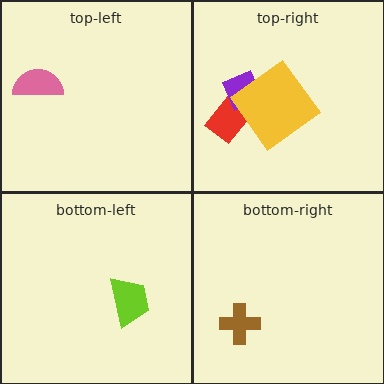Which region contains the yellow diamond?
The top-right region.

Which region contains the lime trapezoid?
The bottom-left region.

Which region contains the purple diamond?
The top-right region.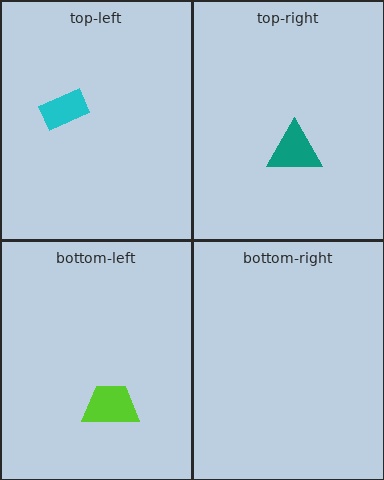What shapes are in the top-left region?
The cyan rectangle.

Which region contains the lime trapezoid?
The bottom-left region.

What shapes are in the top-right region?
The teal triangle.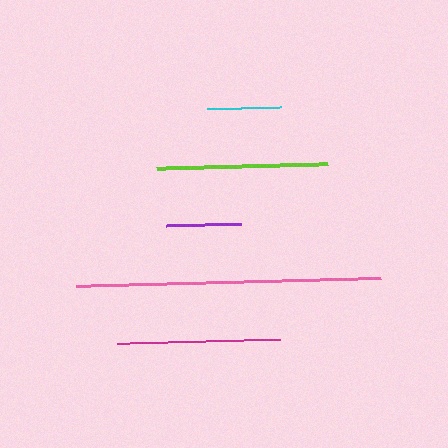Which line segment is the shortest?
The cyan line is the shortest at approximately 74 pixels.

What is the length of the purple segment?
The purple segment is approximately 75 pixels long.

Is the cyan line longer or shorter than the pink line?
The pink line is longer than the cyan line.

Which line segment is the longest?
The pink line is the longest at approximately 305 pixels.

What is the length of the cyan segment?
The cyan segment is approximately 74 pixels long.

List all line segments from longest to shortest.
From longest to shortest: pink, lime, magenta, purple, cyan.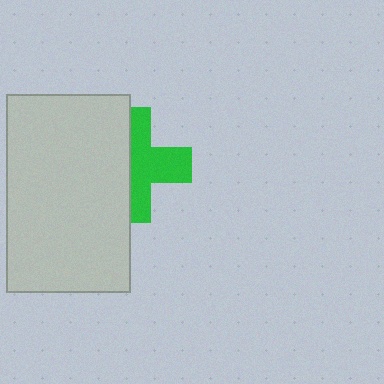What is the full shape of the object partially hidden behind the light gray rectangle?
The partially hidden object is a green cross.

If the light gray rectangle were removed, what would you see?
You would see the complete green cross.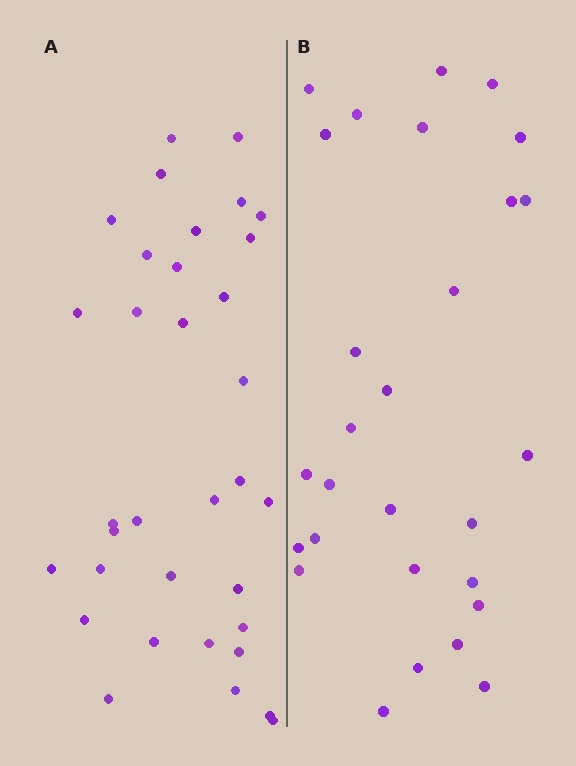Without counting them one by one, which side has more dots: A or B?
Region A (the left region) has more dots.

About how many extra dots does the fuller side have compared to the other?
Region A has about 6 more dots than region B.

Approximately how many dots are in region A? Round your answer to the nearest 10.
About 30 dots. (The exact count is 34, which rounds to 30.)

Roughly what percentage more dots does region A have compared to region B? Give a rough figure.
About 20% more.